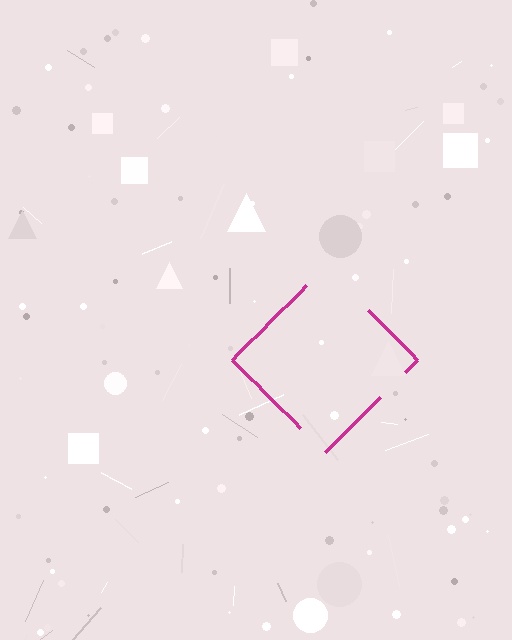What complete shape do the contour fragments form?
The contour fragments form a diamond.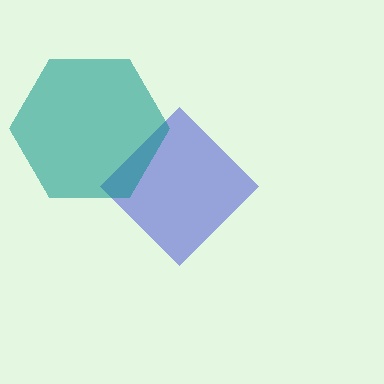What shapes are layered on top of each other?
The layered shapes are: a blue diamond, a teal hexagon.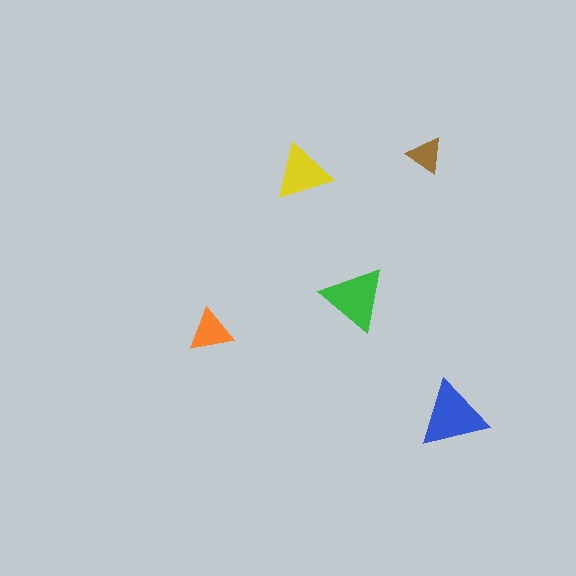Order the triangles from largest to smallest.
the blue one, the green one, the yellow one, the orange one, the brown one.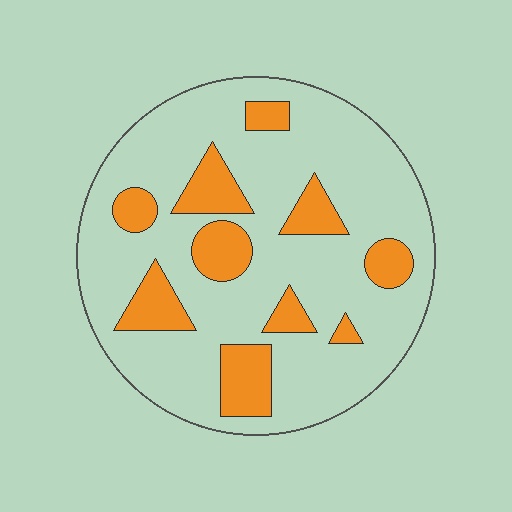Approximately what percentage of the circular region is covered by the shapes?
Approximately 20%.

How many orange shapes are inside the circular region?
10.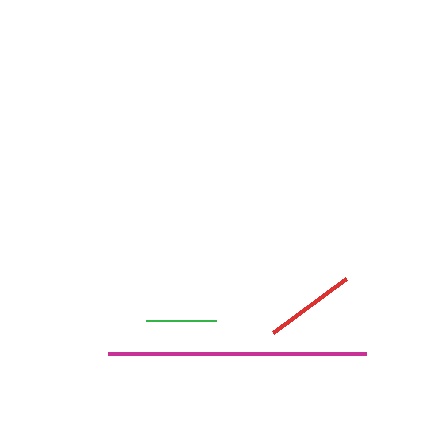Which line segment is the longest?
The magenta line is the longest at approximately 258 pixels.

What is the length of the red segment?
The red segment is approximately 90 pixels long.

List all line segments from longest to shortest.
From longest to shortest: magenta, red, green.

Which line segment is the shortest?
The green line is the shortest at approximately 70 pixels.